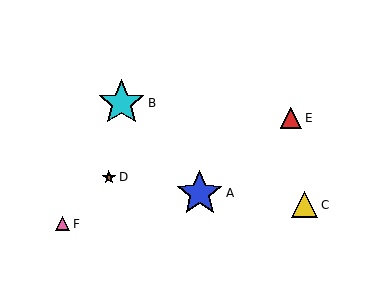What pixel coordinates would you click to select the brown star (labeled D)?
Click at (109, 177) to select the brown star D.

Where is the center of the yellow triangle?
The center of the yellow triangle is at (305, 205).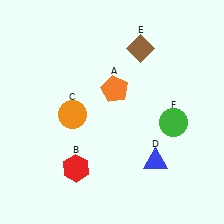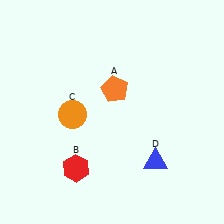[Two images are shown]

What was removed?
The brown diamond (E), the green circle (F) were removed in Image 2.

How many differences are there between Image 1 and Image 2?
There are 2 differences between the two images.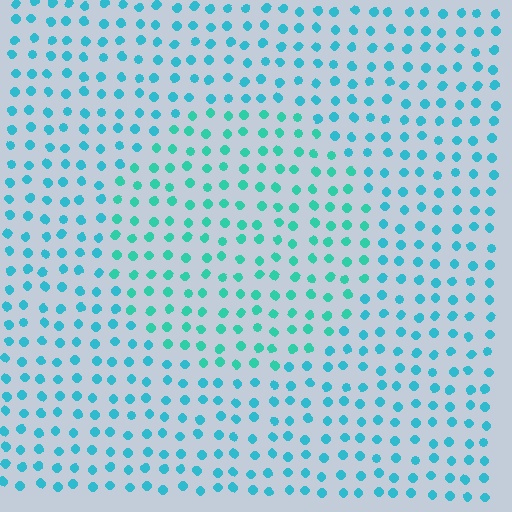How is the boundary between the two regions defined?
The boundary is defined purely by a slight shift in hue (about 23 degrees). Spacing, size, and orientation are identical on both sides.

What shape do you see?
I see a circle.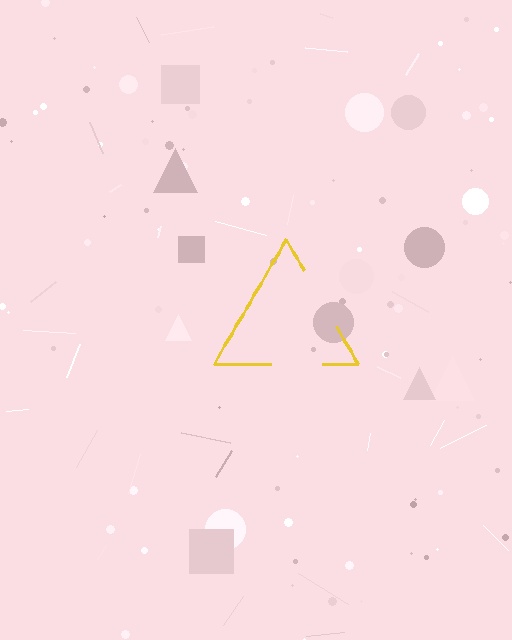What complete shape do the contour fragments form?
The contour fragments form a triangle.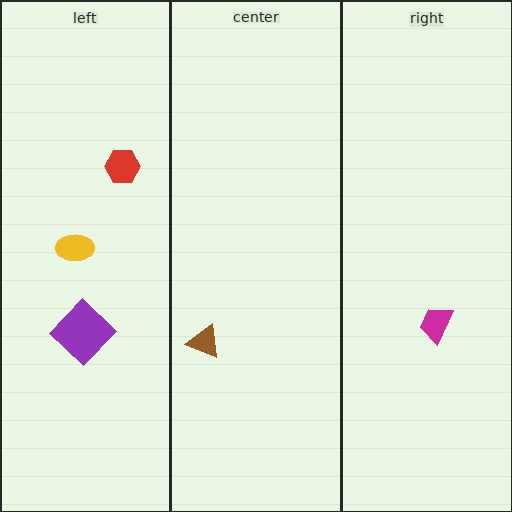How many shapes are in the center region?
1.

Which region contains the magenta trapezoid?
The right region.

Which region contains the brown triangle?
The center region.